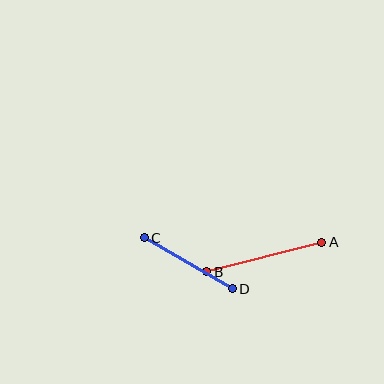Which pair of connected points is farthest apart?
Points A and B are farthest apart.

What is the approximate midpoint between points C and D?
The midpoint is at approximately (188, 263) pixels.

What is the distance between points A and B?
The distance is approximately 119 pixels.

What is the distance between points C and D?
The distance is approximately 102 pixels.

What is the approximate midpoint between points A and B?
The midpoint is at approximately (264, 257) pixels.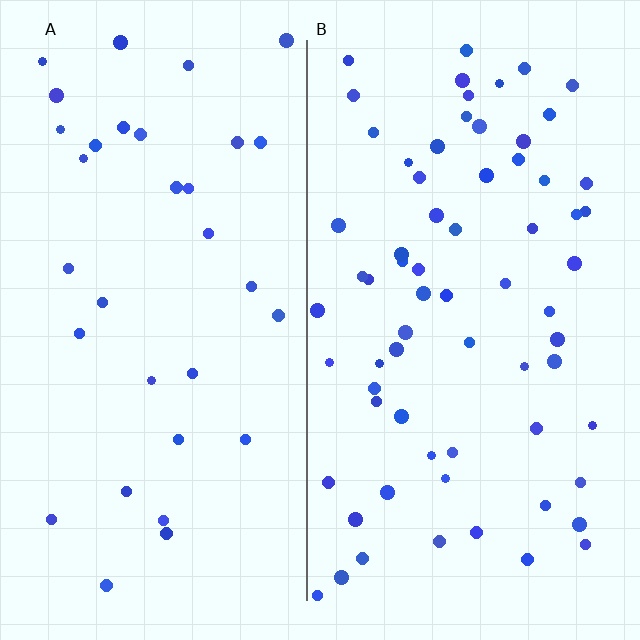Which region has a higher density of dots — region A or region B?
B (the right).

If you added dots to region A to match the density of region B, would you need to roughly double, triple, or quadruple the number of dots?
Approximately double.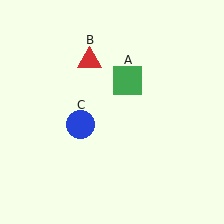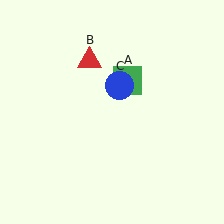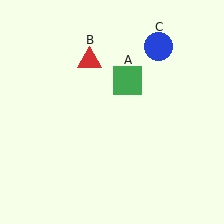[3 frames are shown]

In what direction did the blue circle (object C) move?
The blue circle (object C) moved up and to the right.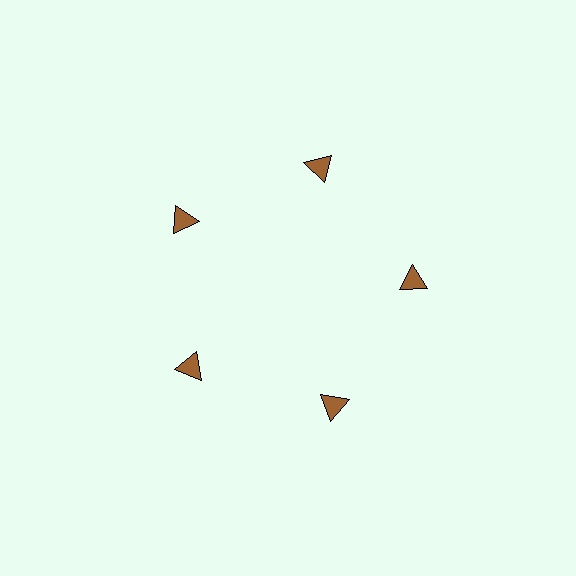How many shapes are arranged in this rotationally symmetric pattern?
There are 5 shapes, arranged in 5 groups of 1.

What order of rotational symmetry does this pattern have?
This pattern has 5-fold rotational symmetry.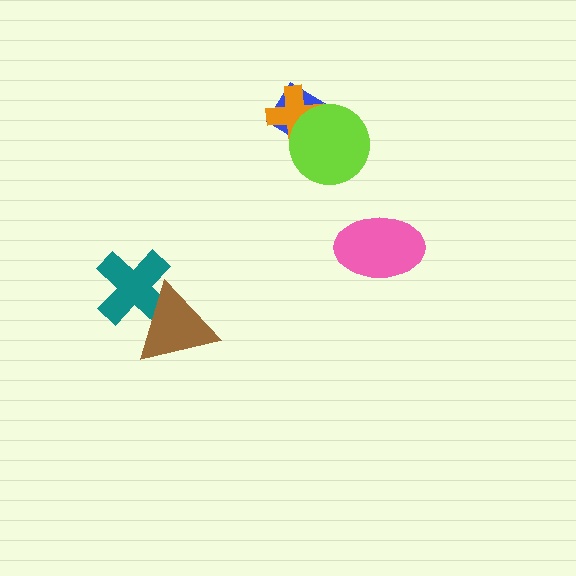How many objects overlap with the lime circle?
2 objects overlap with the lime circle.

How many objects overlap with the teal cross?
1 object overlaps with the teal cross.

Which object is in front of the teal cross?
The brown triangle is in front of the teal cross.